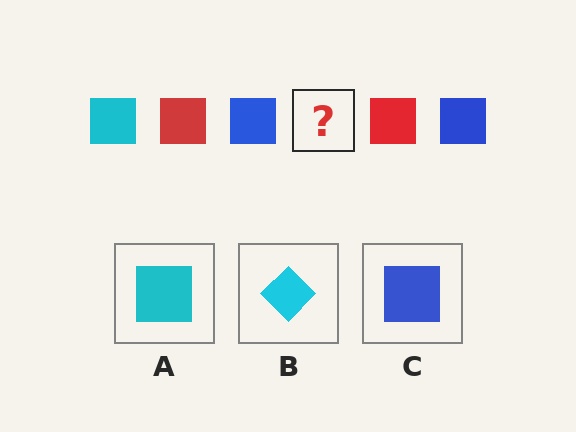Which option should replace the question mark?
Option A.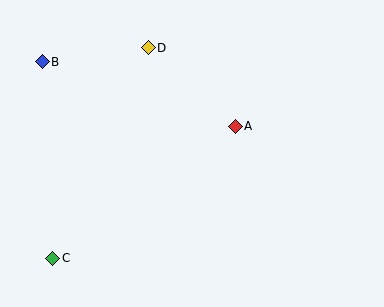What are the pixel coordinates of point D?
Point D is at (148, 48).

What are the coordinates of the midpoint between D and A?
The midpoint between D and A is at (192, 87).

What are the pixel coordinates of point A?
Point A is at (235, 126).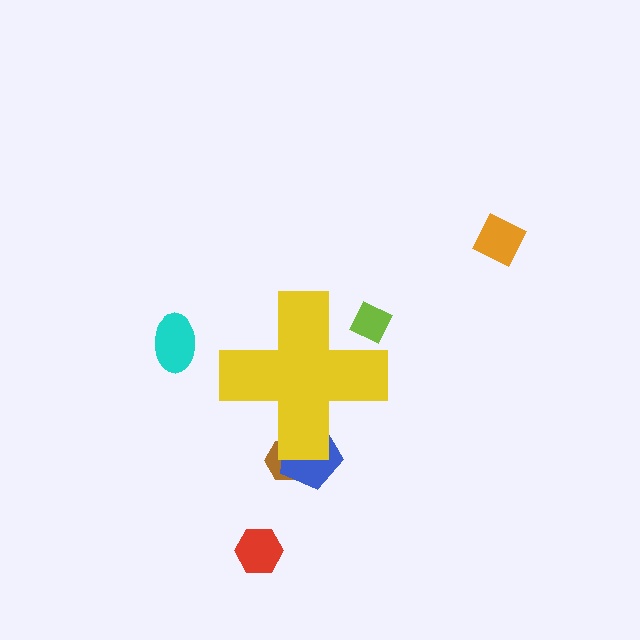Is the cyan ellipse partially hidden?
No, the cyan ellipse is fully visible.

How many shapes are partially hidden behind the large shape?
3 shapes are partially hidden.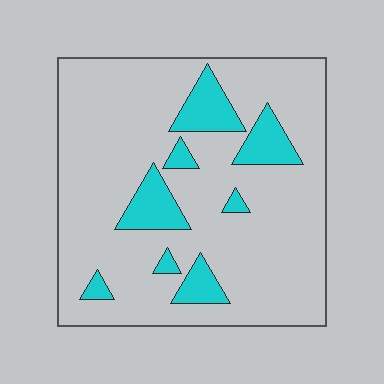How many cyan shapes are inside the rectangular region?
8.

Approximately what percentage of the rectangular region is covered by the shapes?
Approximately 15%.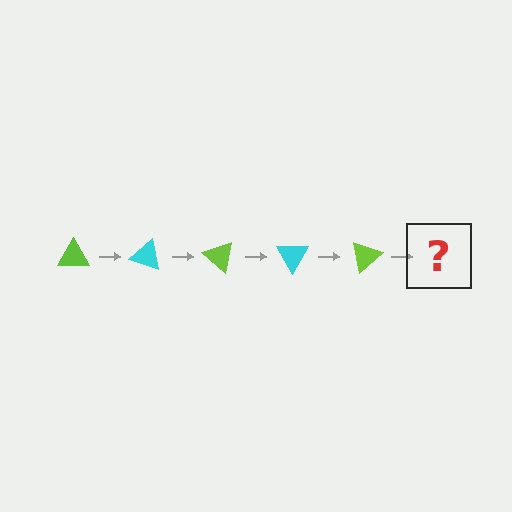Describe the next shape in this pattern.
It should be a cyan triangle, rotated 100 degrees from the start.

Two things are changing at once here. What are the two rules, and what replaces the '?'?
The two rules are that it rotates 20 degrees each step and the color cycles through lime and cyan. The '?' should be a cyan triangle, rotated 100 degrees from the start.